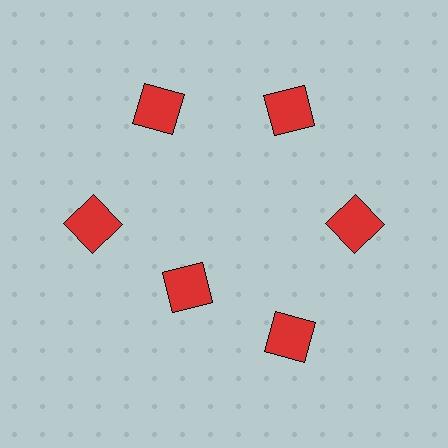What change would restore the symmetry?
The symmetry would be restored by moving it outward, back onto the ring so that all 6 squares sit at equal angles and equal distance from the center.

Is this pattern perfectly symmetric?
No. The 6 red squares are arranged in a ring, but one element near the 7 o'clock position is pulled inward toward the center, breaking the 6-fold rotational symmetry.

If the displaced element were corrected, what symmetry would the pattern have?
It would have 6-fold rotational symmetry — the pattern would map onto itself every 60 degrees.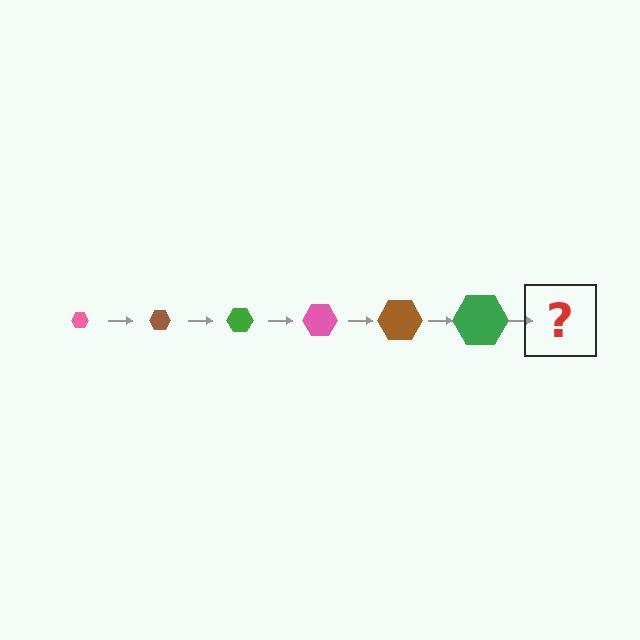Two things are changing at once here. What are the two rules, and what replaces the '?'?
The two rules are that the hexagon grows larger each step and the color cycles through pink, brown, and green. The '?' should be a pink hexagon, larger than the previous one.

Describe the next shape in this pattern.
It should be a pink hexagon, larger than the previous one.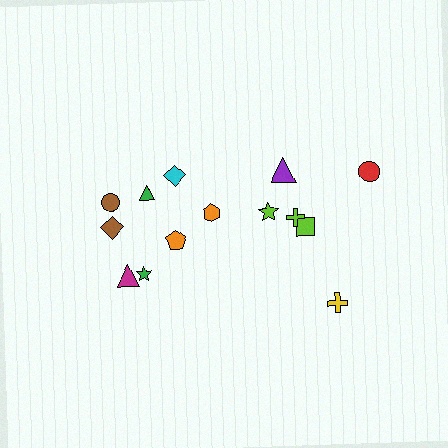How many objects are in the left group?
There are 8 objects.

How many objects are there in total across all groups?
There are 14 objects.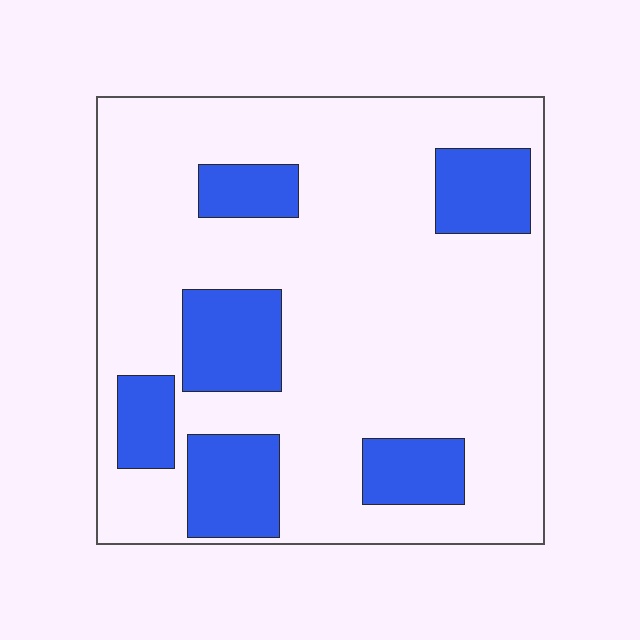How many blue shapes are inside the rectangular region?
6.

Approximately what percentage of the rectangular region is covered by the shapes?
Approximately 25%.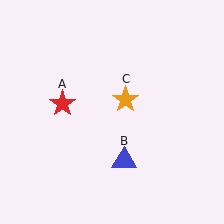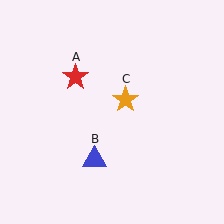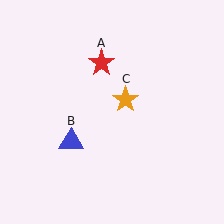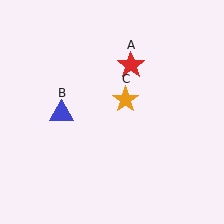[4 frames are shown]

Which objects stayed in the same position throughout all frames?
Orange star (object C) remained stationary.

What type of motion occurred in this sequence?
The red star (object A), blue triangle (object B) rotated clockwise around the center of the scene.